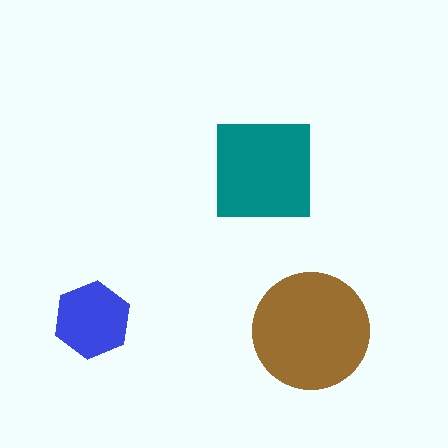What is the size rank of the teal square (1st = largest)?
2nd.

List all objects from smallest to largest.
The blue hexagon, the teal square, the brown circle.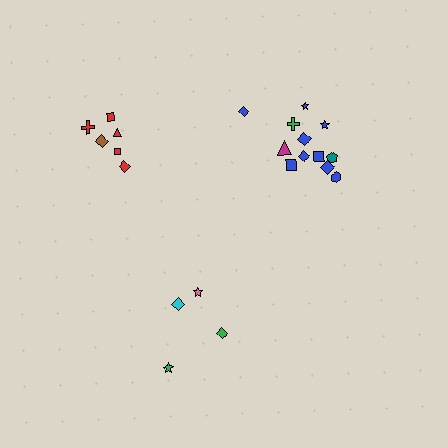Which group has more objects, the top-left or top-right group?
The top-right group.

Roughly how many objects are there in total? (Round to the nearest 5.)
Roughly 20 objects in total.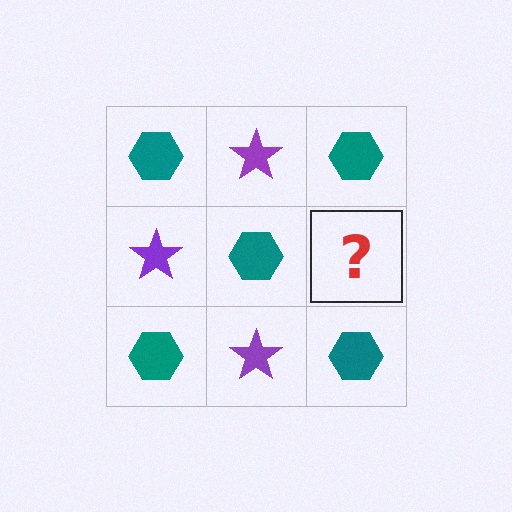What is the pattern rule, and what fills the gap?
The rule is that it alternates teal hexagon and purple star in a checkerboard pattern. The gap should be filled with a purple star.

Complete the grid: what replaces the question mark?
The question mark should be replaced with a purple star.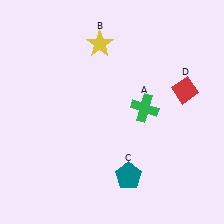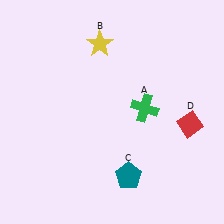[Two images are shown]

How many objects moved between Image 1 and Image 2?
1 object moved between the two images.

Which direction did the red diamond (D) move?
The red diamond (D) moved down.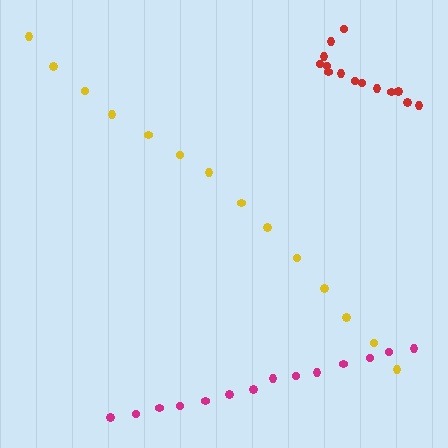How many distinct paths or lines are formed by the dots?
There are 3 distinct paths.